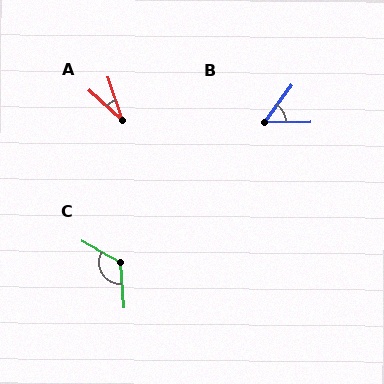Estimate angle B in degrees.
Approximately 53 degrees.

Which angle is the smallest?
A, at approximately 28 degrees.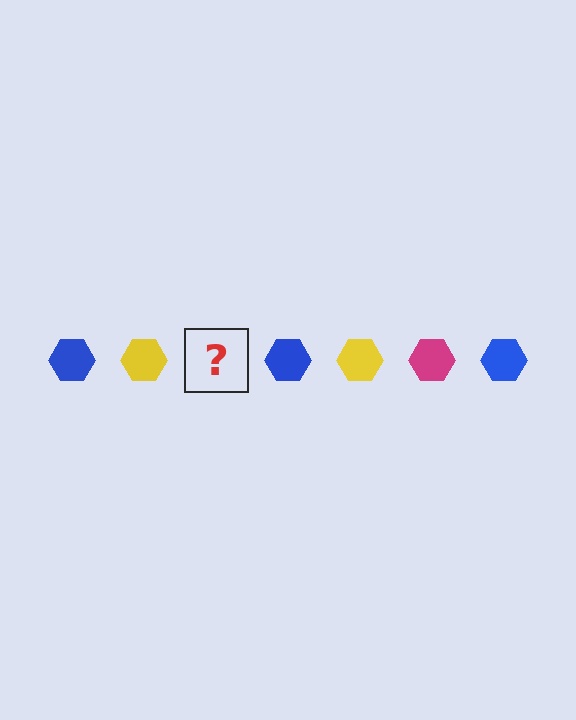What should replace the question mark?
The question mark should be replaced with a magenta hexagon.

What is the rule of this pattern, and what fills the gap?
The rule is that the pattern cycles through blue, yellow, magenta hexagons. The gap should be filled with a magenta hexagon.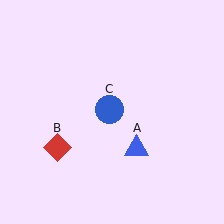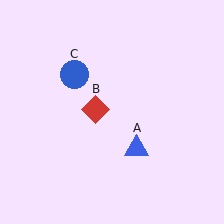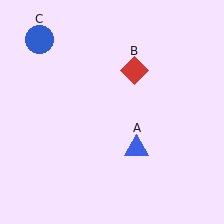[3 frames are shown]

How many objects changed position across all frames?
2 objects changed position: red diamond (object B), blue circle (object C).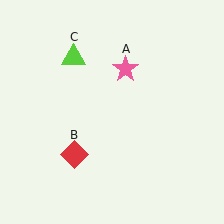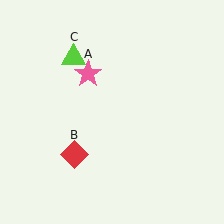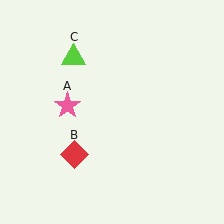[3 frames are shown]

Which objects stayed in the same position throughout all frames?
Red diamond (object B) and lime triangle (object C) remained stationary.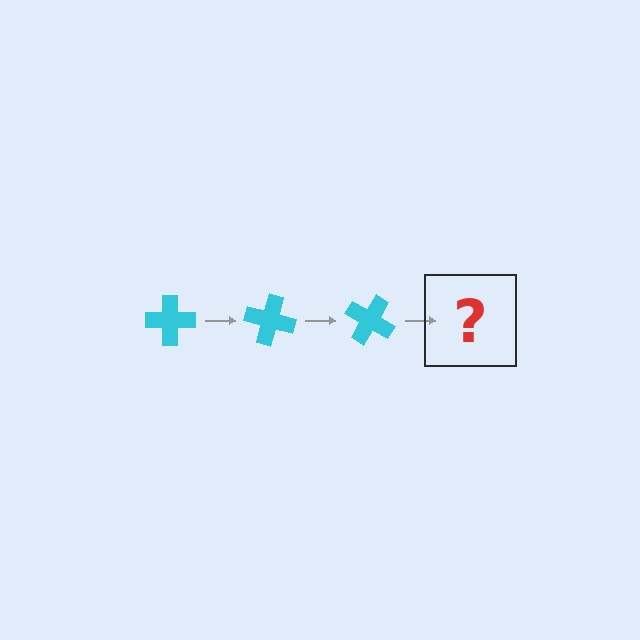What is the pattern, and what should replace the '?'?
The pattern is that the cross rotates 15 degrees each step. The '?' should be a cyan cross rotated 45 degrees.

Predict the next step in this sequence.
The next step is a cyan cross rotated 45 degrees.